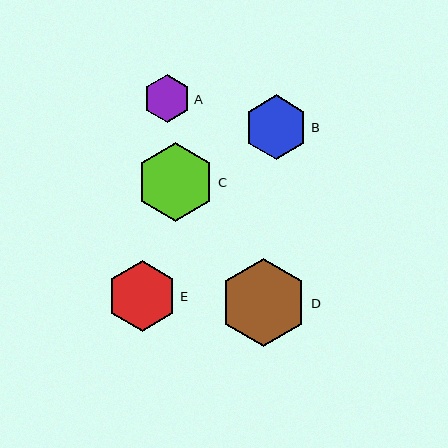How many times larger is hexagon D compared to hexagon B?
Hexagon D is approximately 1.4 times the size of hexagon B.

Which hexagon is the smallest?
Hexagon A is the smallest with a size of approximately 48 pixels.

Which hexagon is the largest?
Hexagon D is the largest with a size of approximately 89 pixels.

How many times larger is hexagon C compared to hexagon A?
Hexagon C is approximately 1.7 times the size of hexagon A.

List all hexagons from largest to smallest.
From largest to smallest: D, C, E, B, A.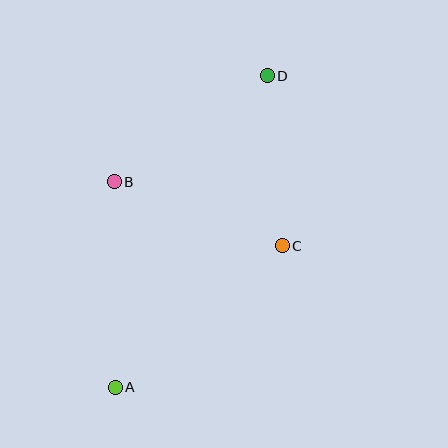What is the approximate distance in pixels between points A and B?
The distance between A and B is approximately 205 pixels.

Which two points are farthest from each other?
Points A and D are farthest from each other.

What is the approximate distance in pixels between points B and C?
The distance between B and C is approximately 180 pixels.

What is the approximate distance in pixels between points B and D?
The distance between B and D is approximately 186 pixels.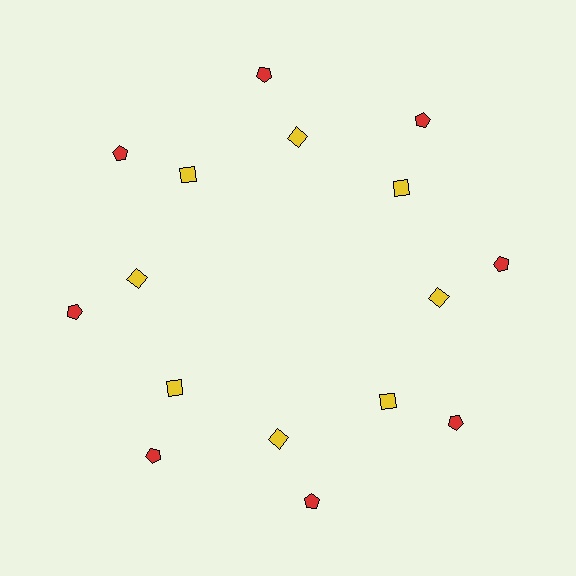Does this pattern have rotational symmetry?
Yes, this pattern has 8-fold rotational symmetry. It looks the same after rotating 45 degrees around the center.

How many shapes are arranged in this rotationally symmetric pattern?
There are 16 shapes, arranged in 8 groups of 2.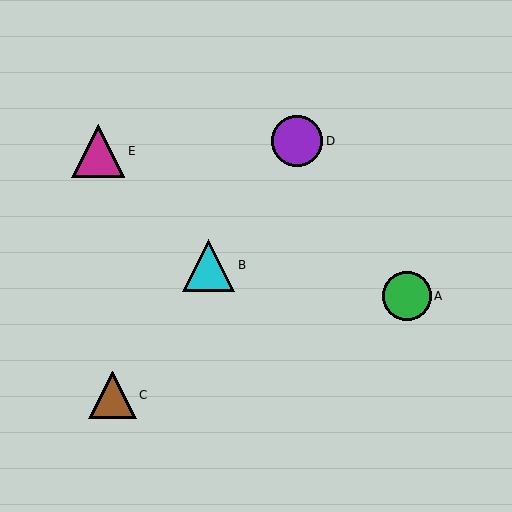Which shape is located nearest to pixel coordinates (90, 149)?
The magenta triangle (labeled E) at (98, 151) is nearest to that location.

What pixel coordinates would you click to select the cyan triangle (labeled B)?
Click at (209, 265) to select the cyan triangle B.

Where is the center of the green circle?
The center of the green circle is at (407, 296).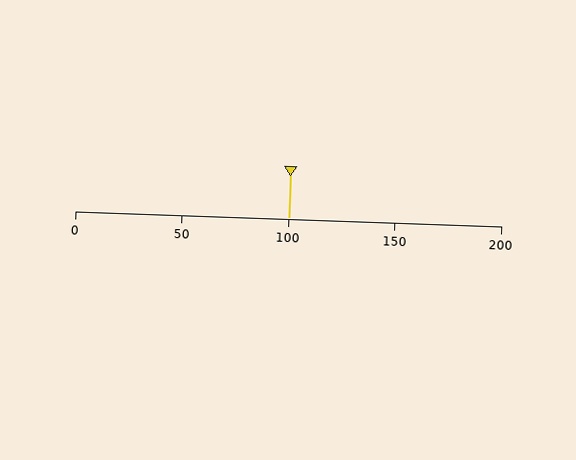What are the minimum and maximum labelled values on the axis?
The axis runs from 0 to 200.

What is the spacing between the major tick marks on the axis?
The major ticks are spaced 50 apart.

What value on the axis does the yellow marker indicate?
The marker indicates approximately 100.